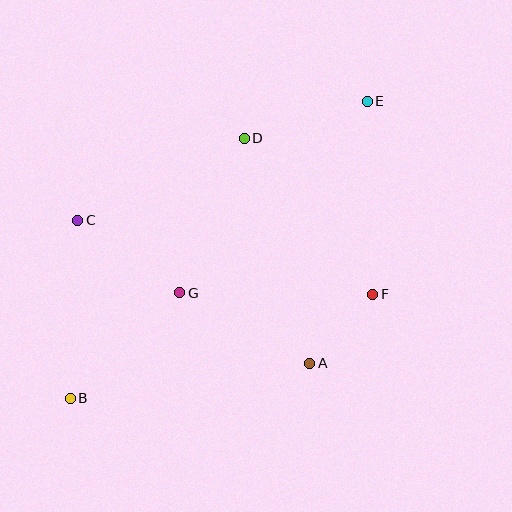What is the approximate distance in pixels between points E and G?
The distance between E and G is approximately 268 pixels.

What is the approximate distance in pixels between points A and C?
The distance between A and C is approximately 273 pixels.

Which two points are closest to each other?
Points A and F are closest to each other.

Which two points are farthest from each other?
Points B and E are farthest from each other.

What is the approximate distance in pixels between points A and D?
The distance between A and D is approximately 234 pixels.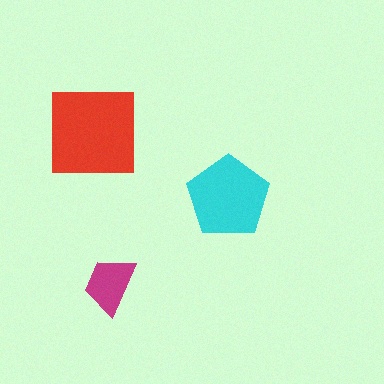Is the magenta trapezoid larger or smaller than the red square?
Smaller.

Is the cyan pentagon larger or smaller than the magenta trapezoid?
Larger.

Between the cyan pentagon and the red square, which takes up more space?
The red square.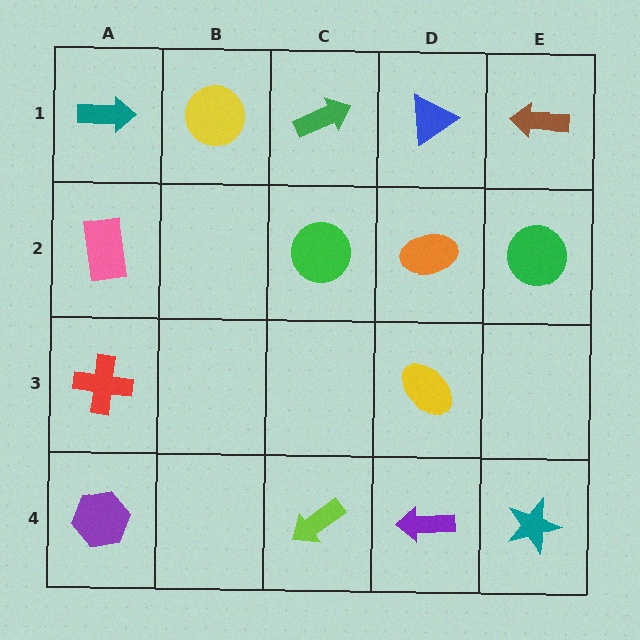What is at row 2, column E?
A green circle.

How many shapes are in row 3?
2 shapes.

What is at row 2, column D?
An orange ellipse.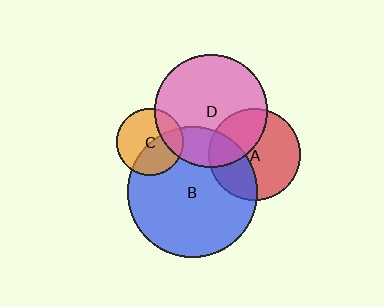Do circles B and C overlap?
Yes.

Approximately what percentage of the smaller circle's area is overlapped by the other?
Approximately 45%.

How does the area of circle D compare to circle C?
Approximately 2.8 times.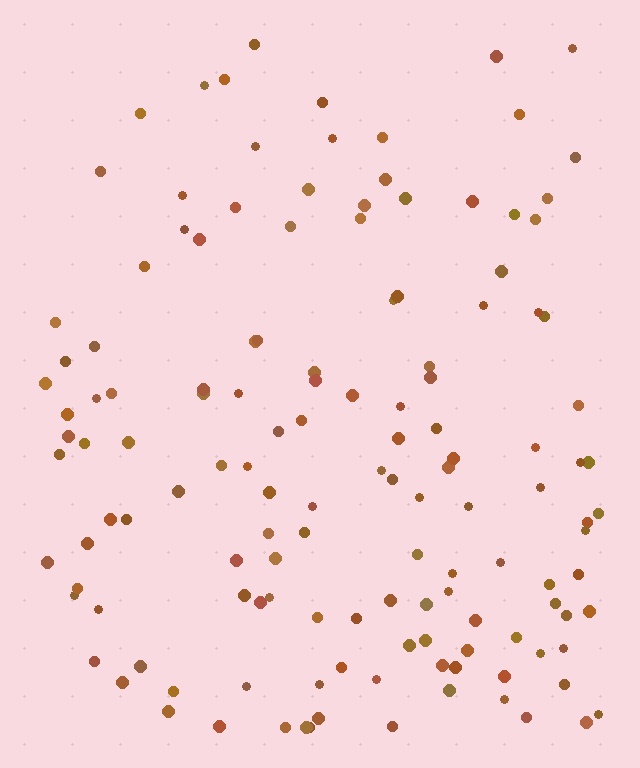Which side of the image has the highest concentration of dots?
The bottom.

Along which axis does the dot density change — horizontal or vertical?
Vertical.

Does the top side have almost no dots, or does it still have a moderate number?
Still a moderate number, just noticeably fewer than the bottom.